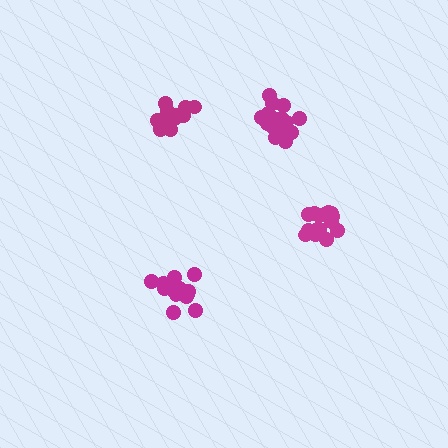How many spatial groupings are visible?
There are 4 spatial groupings.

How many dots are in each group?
Group 1: 16 dots, Group 2: 16 dots, Group 3: 15 dots, Group 4: 21 dots (68 total).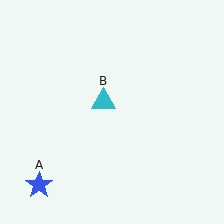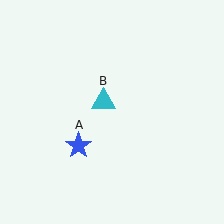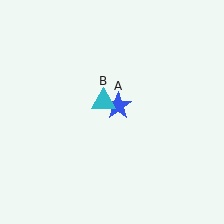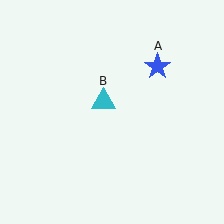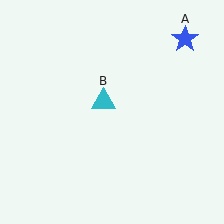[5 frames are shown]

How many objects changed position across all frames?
1 object changed position: blue star (object A).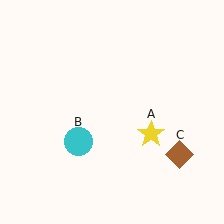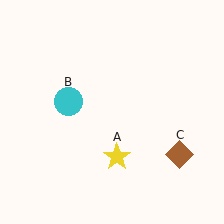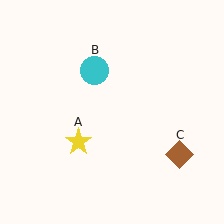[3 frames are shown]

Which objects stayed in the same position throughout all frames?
Brown diamond (object C) remained stationary.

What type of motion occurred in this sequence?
The yellow star (object A), cyan circle (object B) rotated clockwise around the center of the scene.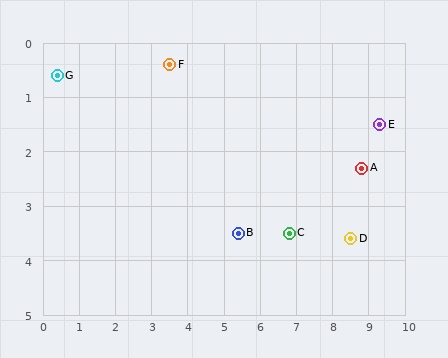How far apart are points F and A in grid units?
Points F and A are about 5.6 grid units apart.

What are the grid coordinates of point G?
Point G is at approximately (0.4, 0.6).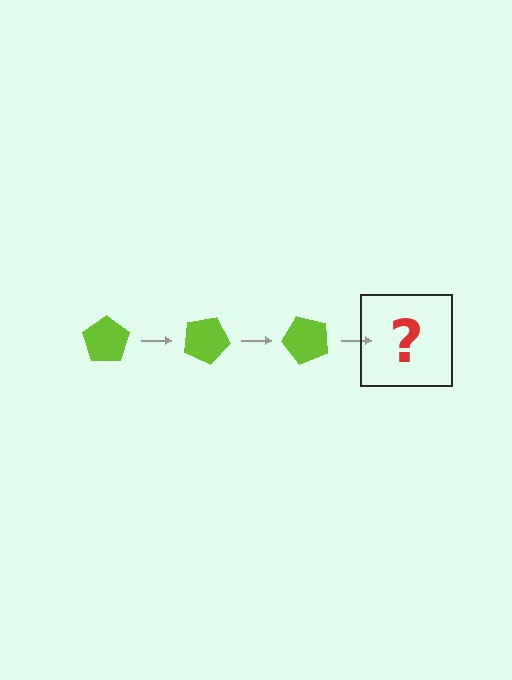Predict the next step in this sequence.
The next step is a lime pentagon rotated 75 degrees.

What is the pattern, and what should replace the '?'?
The pattern is that the pentagon rotates 25 degrees each step. The '?' should be a lime pentagon rotated 75 degrees.